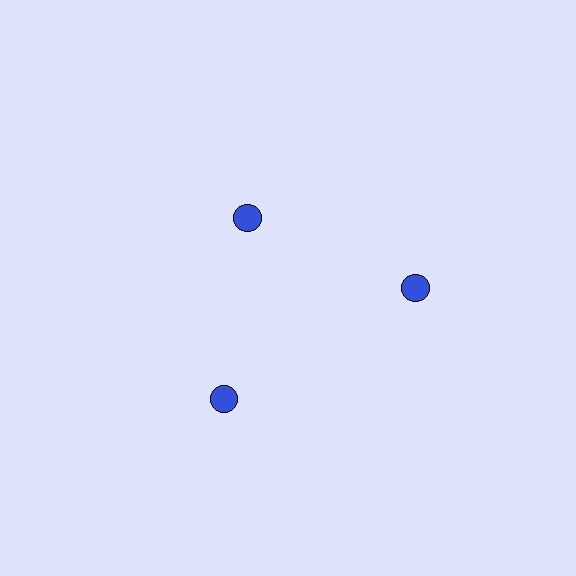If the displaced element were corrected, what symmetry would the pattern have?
It would have 3-fold rotational symmetry — the pattern would map onto itself every 120 degrees.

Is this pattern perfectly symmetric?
No. The 3 blue circles are arranged in a ring, but one element near the 11 o'clock position is pulled inward toward the center, breaking the 3-fold rotational symmetry.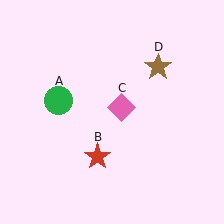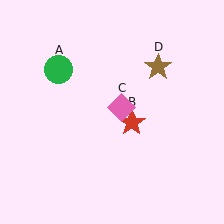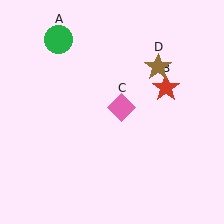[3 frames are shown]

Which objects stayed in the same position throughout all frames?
Pink diamond (object C) and brown star (object D) remained stationary.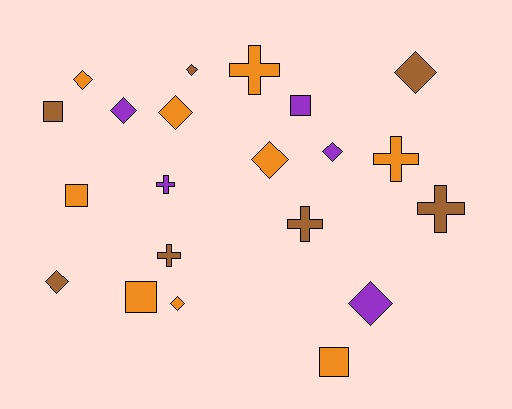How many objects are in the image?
There are 21 objects.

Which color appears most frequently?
Orange, with 9 objects.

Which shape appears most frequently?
Diamond, with 10 objects.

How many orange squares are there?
There are 3 orange squares.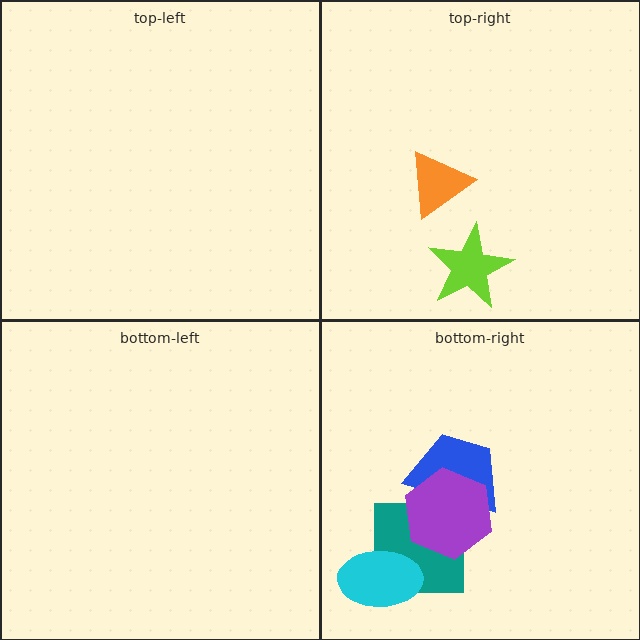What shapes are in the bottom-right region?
The teal square, the blue trapezoid, the cyan ellipse, the purple hexagon.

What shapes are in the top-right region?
The lime star, the orange triangle.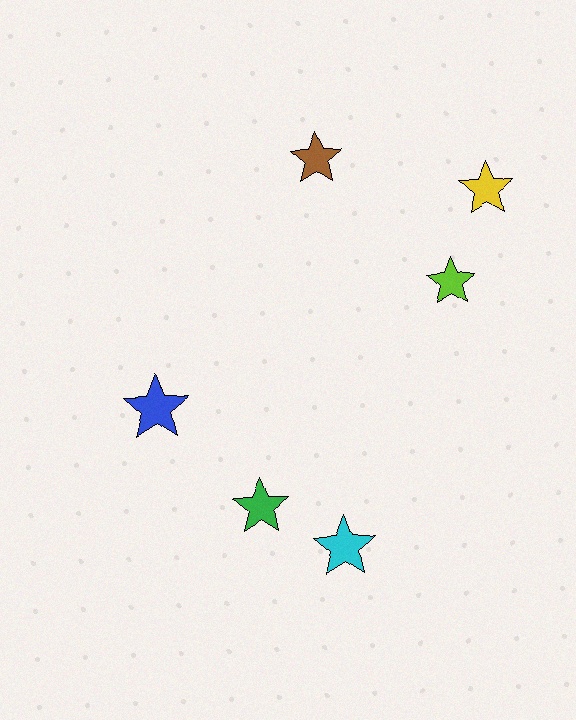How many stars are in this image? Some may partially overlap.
There are 6 stars.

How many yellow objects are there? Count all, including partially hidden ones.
There is 1 yellow object.